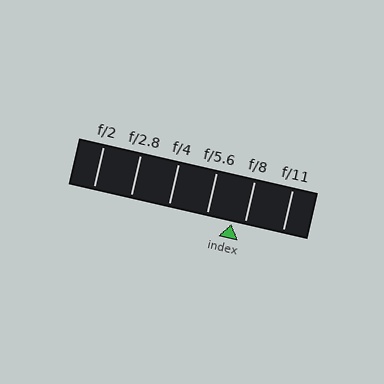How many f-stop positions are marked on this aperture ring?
There are 6 f-stop positions marked.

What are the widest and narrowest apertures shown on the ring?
The widest aperture shown is f/2 and the narrowest is f/11.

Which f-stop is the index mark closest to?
The index mark is closest to f/8.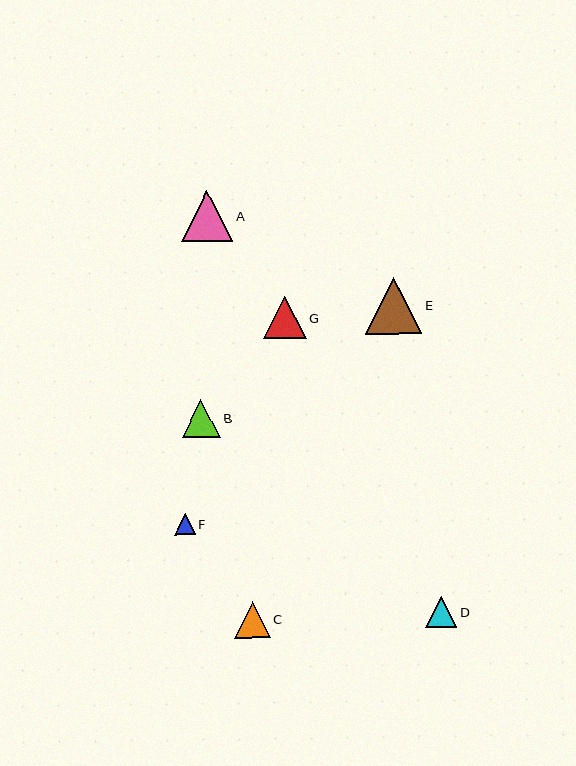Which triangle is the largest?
Triangle E is the largest with a size of approximately 56 pixels.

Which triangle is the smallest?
Triangle F is the smallest with a size of approximately 20 pixels.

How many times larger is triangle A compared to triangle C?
Triangle A is approximately 1.4 times the size of triangle C.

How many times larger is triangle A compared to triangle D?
Triangle A is approximately 1.7 times the size of triangle D.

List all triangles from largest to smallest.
From largest to smallest: E, A, G, B, C, D, F.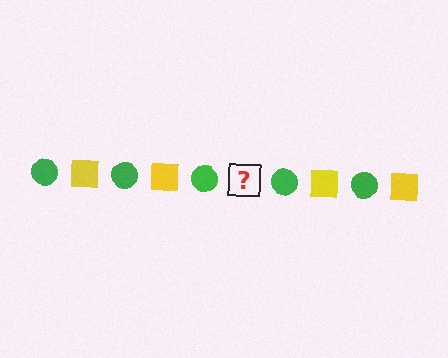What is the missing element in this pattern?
The missing element is a yellow square.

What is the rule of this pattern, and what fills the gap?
The rule is that the pattern alternates between green circle and yellow square. The gap should be filled with a yellow square.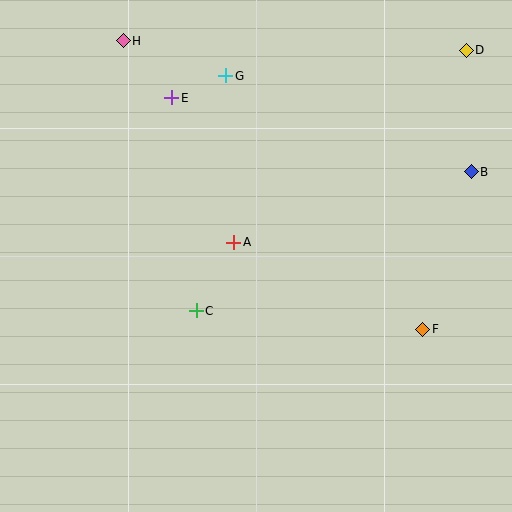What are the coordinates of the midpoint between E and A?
The midpoint between E and A is at (203, 170).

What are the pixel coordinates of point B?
Point B is at (471, 172).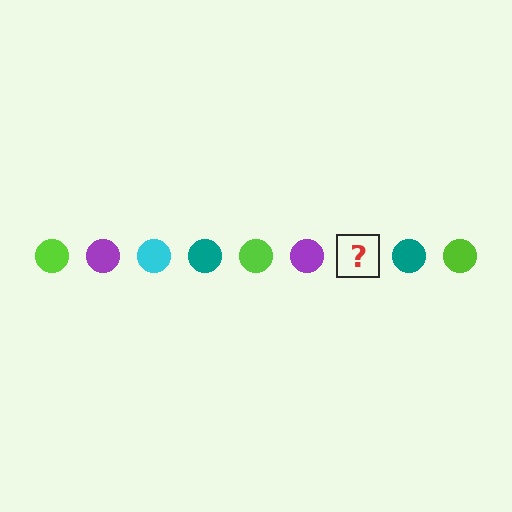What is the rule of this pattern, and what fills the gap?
The rule is that the pattern cycles through lime, purple, cyan, teal circles. The gap should be filled with a cyan circle.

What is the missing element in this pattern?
The missing element is a cyan circle.